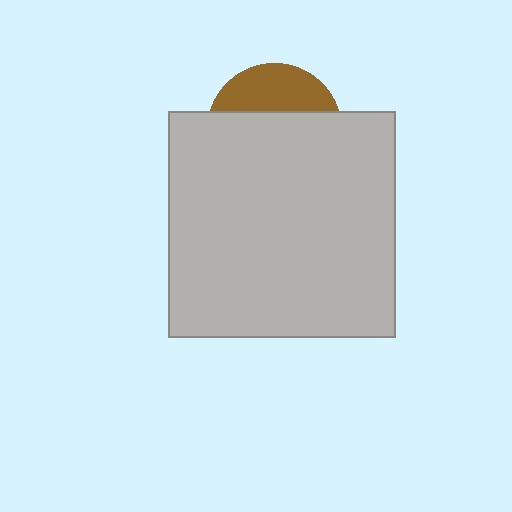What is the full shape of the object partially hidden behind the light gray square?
The partially hidden object is a brown circle.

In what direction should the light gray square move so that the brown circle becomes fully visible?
The light gray square should move down. That is the shortest direction to clear the overlap and leave the brown circle fully visible.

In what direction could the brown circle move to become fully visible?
The brown circle could move up. That would shift it out from behind the light gray square entirely.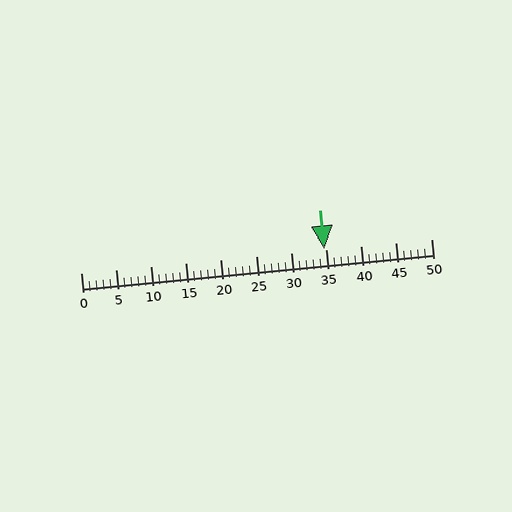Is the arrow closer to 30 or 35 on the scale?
The arrow is closer to 35.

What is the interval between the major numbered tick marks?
The major tick marks are spaced 5 units apart.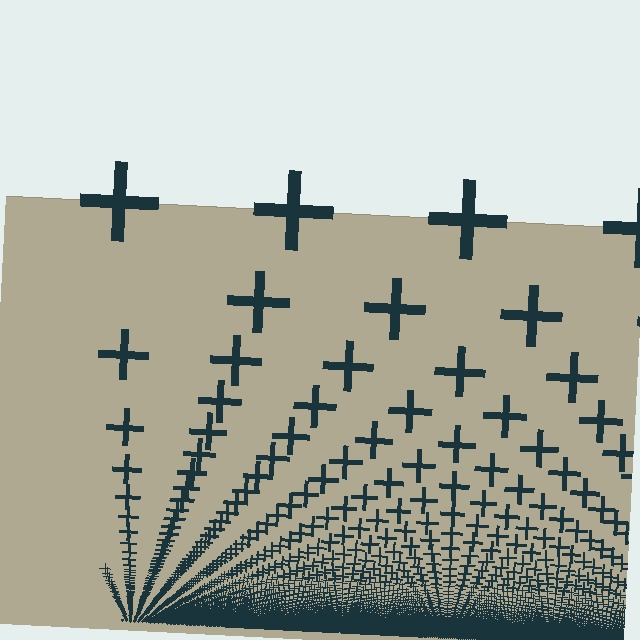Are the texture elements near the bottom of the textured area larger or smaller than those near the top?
Smaller. The gradient is inverted — elements near the bottom are smaller and denser.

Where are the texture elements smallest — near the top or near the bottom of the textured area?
Near the bottom.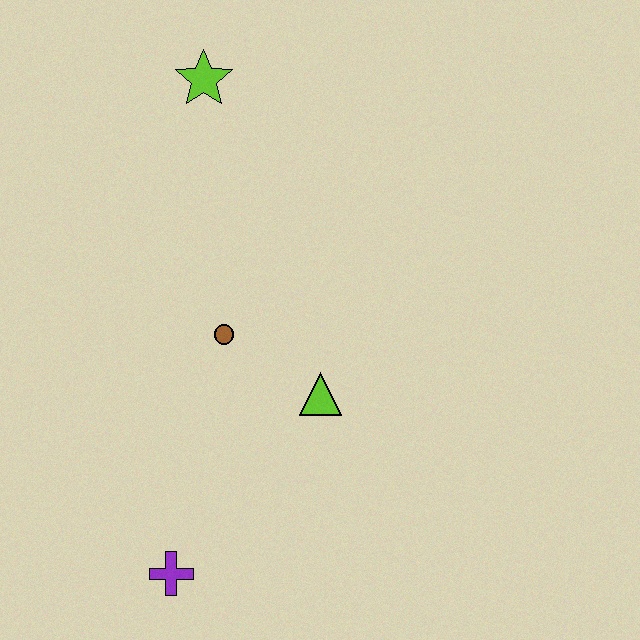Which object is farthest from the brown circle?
The lime star is farthest from the brown circle.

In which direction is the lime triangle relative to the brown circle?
The lime triangle is to the right of the brown circle.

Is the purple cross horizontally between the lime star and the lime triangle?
No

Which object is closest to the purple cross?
The lime triangle is closest to the purple cross.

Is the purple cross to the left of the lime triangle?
Yes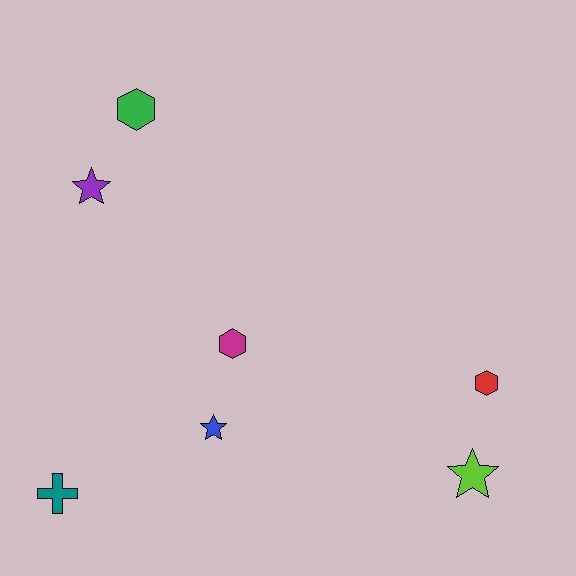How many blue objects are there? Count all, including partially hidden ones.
There is 1 blue object.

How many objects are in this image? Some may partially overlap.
There are 7 objects.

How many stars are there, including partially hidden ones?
There are 3 stars.